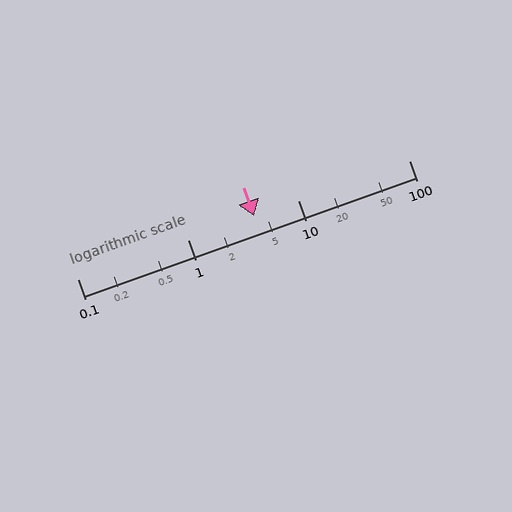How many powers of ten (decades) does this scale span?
The scale spans 3 decades, from 0.1 to 100.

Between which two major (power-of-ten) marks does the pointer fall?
The pointer is between 1 and 10.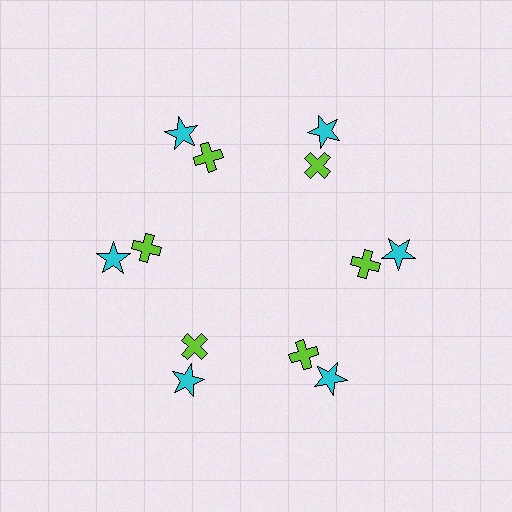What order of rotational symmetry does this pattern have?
This pattern has 6-fold rotational symmetry.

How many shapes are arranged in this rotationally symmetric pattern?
There are 12 shapes, arranged in 6 groups of 2.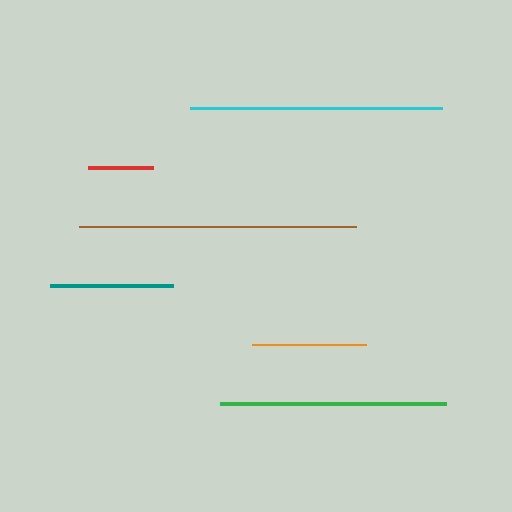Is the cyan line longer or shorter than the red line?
The cyan line is longer than the red line.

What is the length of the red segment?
The red segment is approximately 64 pixels long.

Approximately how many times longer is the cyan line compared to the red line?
The cyan line is approximately 3.9 times the length of the red line.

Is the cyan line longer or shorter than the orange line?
The cyan line is longer than the orange line.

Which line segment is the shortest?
The red line is the shortest at approximately 64 pixels.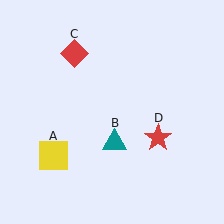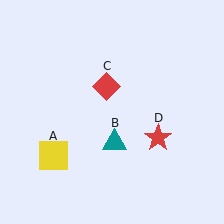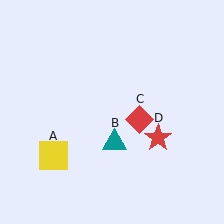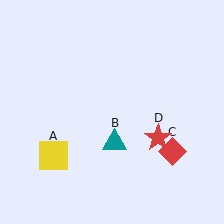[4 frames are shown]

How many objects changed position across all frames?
1 object changed position: red diamond (object C).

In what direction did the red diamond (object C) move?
The red diamond (object C) moved down and to the right.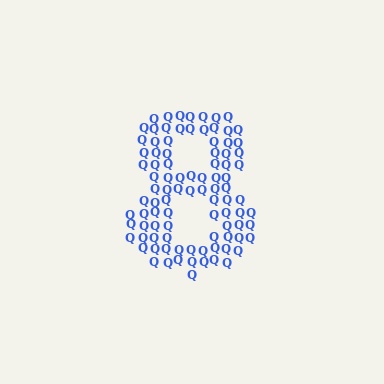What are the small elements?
The small elements are letter Q's.